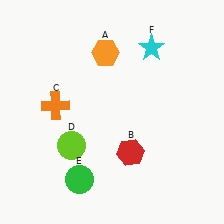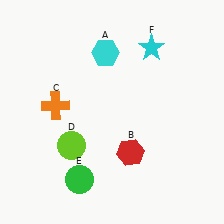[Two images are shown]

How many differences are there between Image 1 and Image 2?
There is 1 difference between the two images.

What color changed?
The hexagon (A) changed from orange in Image 1 to cyan in Image 2.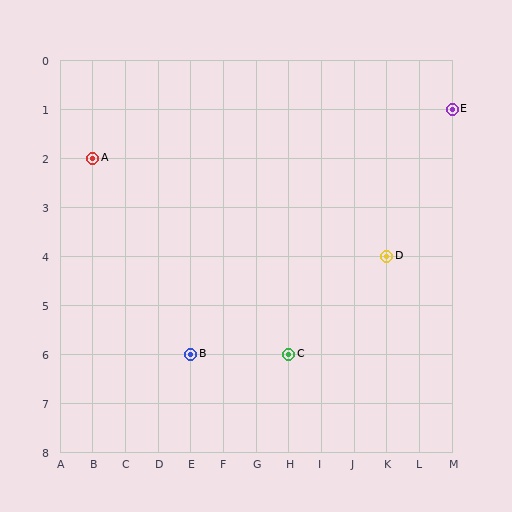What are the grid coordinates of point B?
Point B is at grid coordinates (E, 6).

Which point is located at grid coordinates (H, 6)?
Point C is at (H, 6).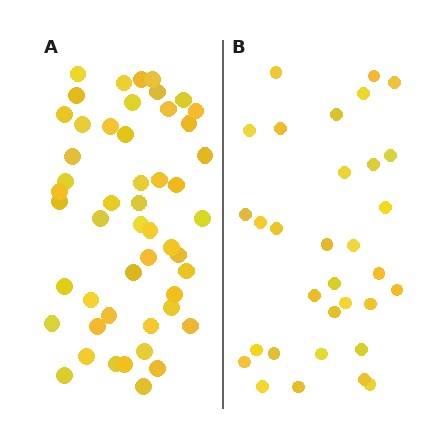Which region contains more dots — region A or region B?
Region A (the left region) has more dots.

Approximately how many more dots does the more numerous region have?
Region A has approximately 20 more dots than region B.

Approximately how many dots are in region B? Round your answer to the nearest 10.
About 30 dots. (The exact count is 32, which rounds to 30.)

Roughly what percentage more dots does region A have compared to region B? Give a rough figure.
About 55% more.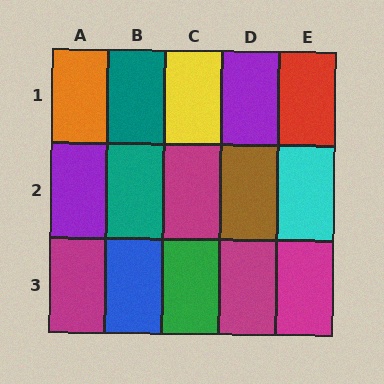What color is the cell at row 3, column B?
Blue.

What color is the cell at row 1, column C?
Yellow.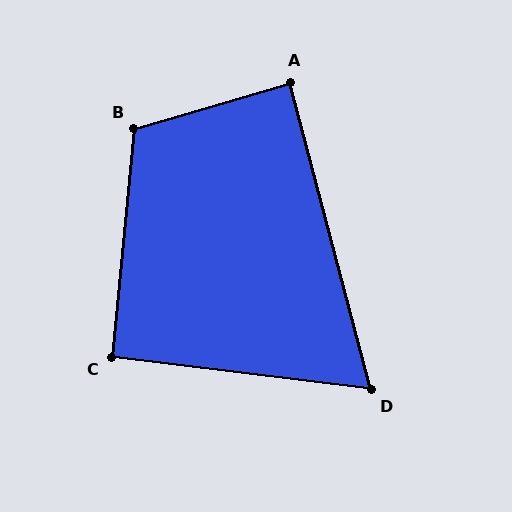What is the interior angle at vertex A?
Approximately 88 degrees (approximately right).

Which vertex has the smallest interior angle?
D, at approximately 68 degrees.